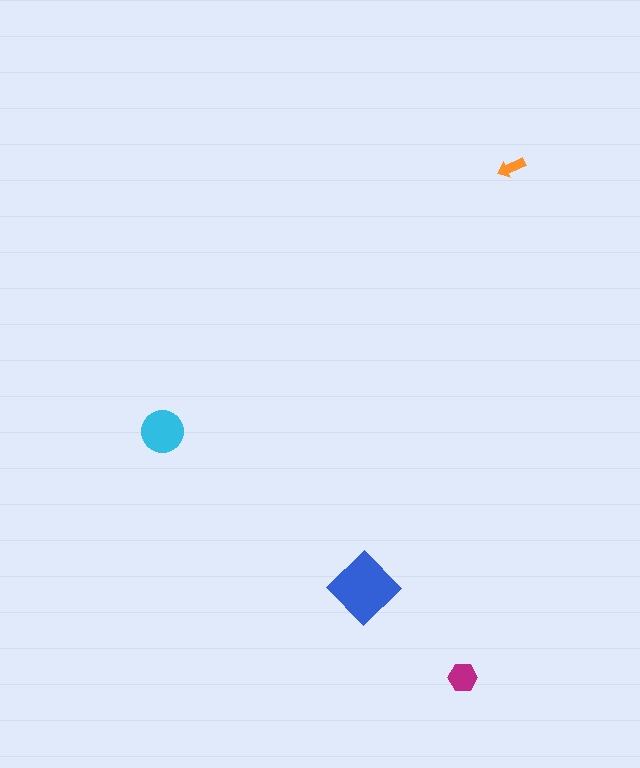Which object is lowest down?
The magenta hexagon is bottommost.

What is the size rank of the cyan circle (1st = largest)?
2nd.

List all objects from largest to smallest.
The blue diamond, the cyan circle, the magenta hexagon, the orange arrow.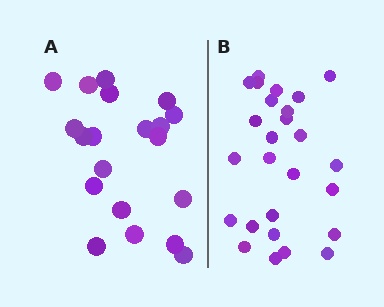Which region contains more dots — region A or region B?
Region B (the right region) has more dots.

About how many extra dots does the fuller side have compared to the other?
Region B has about 6 more dots than region A.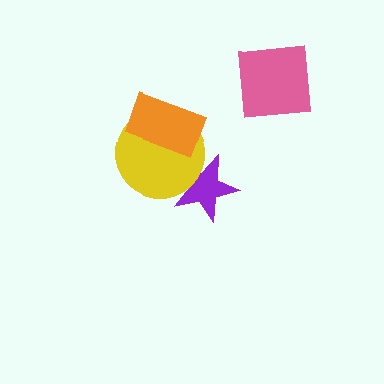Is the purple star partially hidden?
Yes, it is partially covered by another shape.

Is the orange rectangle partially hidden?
No, no other shape covers it.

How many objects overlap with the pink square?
0 objects overlap with the pink square.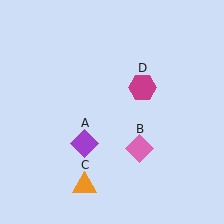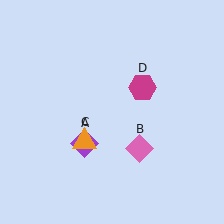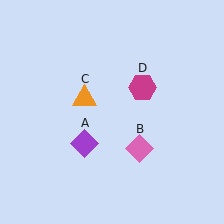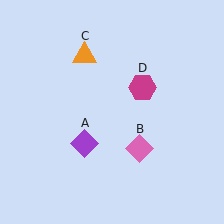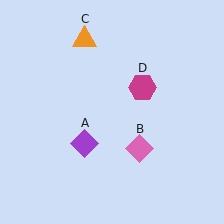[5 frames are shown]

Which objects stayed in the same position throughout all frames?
Purple diamond (object A) and pink diamond (object B) and magenta hexagon (object D) remained stationary.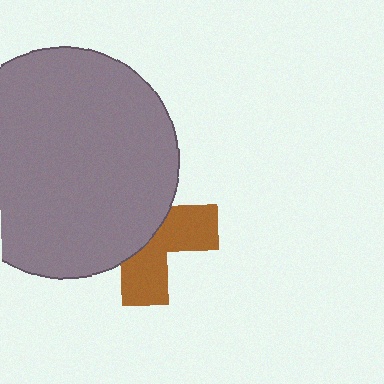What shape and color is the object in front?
The object in front is a gray circle.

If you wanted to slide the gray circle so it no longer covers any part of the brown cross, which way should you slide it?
Slide it toward the upper-left — that is the most direct way to separate the two shapes.